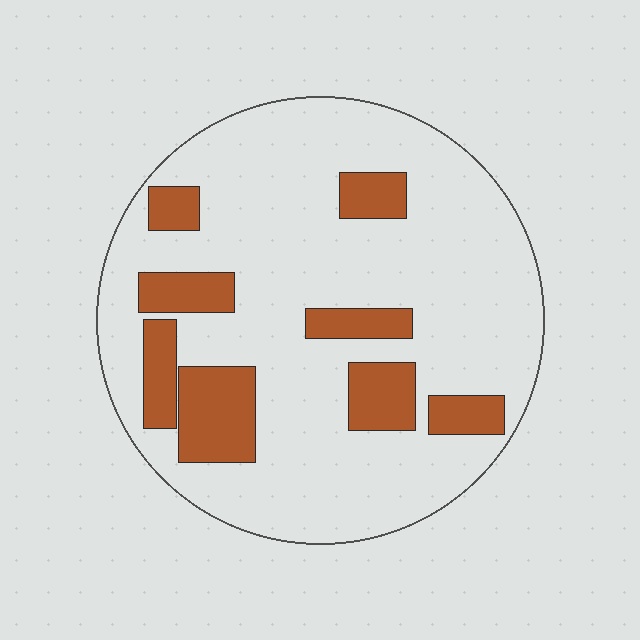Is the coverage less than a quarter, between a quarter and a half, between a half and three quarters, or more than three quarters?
Less than a quarter.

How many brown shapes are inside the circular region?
8.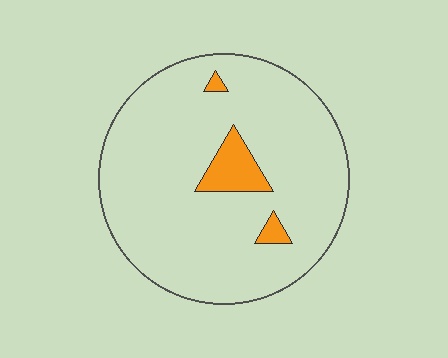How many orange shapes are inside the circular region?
3.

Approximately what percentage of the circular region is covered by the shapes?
Approximately 5%.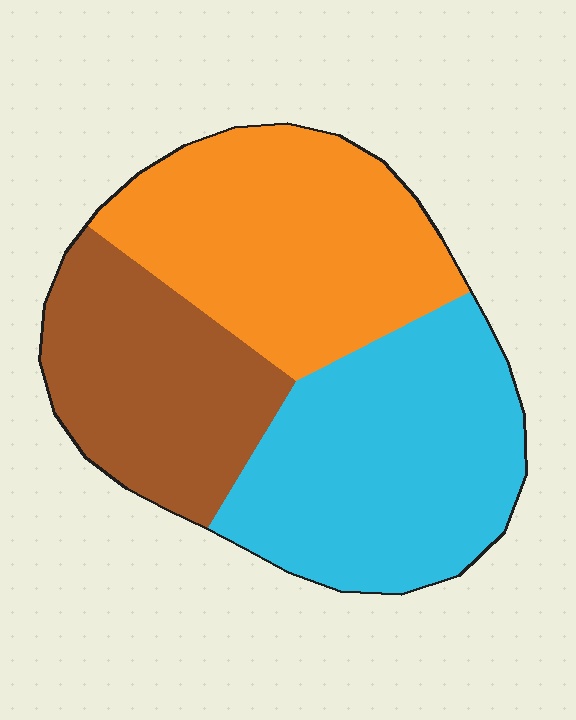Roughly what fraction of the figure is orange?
Orange takes up about three eighths (3/8) of the figure.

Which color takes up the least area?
Brown, at roughly 25%.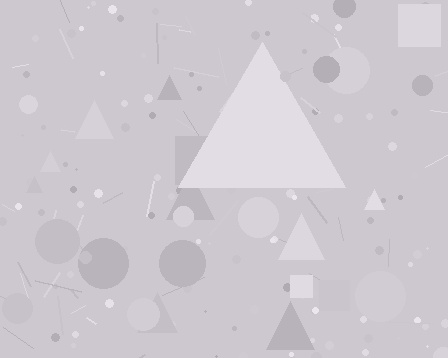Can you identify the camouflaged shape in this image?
The camouflaged shape is a triangle.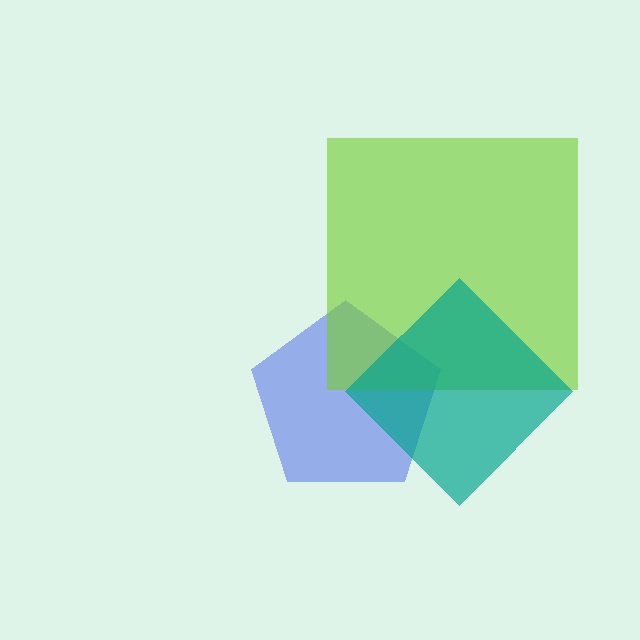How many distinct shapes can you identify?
There are 3 distinct shapes: a blue pentagon, a lime square, a teal diamond.